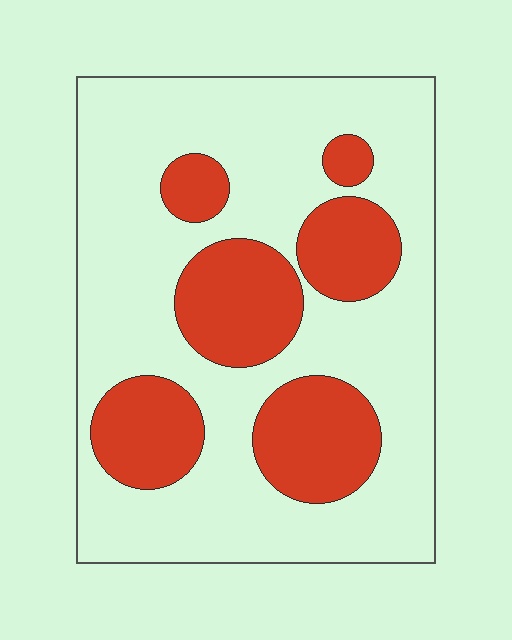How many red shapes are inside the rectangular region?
6.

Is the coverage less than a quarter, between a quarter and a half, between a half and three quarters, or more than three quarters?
Between a quarter and a half.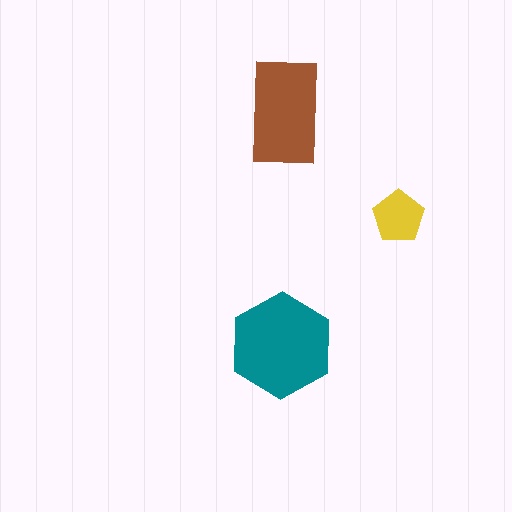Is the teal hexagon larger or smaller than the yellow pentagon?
Larger.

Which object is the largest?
The teal hexagon.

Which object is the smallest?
The yellow pentagon.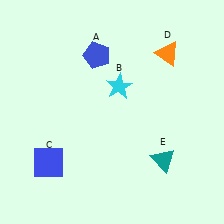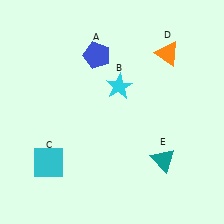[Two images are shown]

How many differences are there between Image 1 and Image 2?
There is 1 difference between the two images.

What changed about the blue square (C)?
In Image 1, C is blue. In Image 2, it changed to cyan.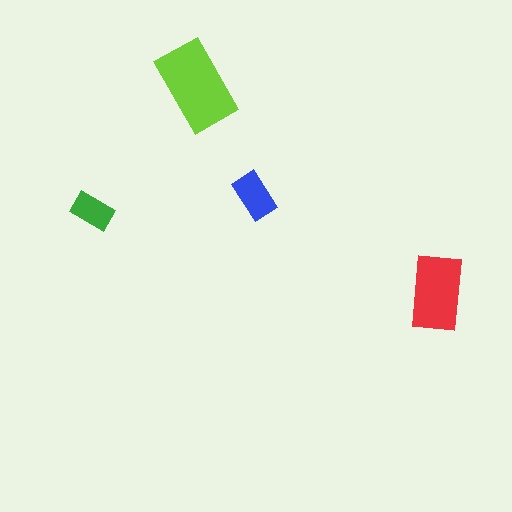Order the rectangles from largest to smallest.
the lime one, the red one, the blue one, the green one.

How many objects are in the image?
There are 4 objects in the image.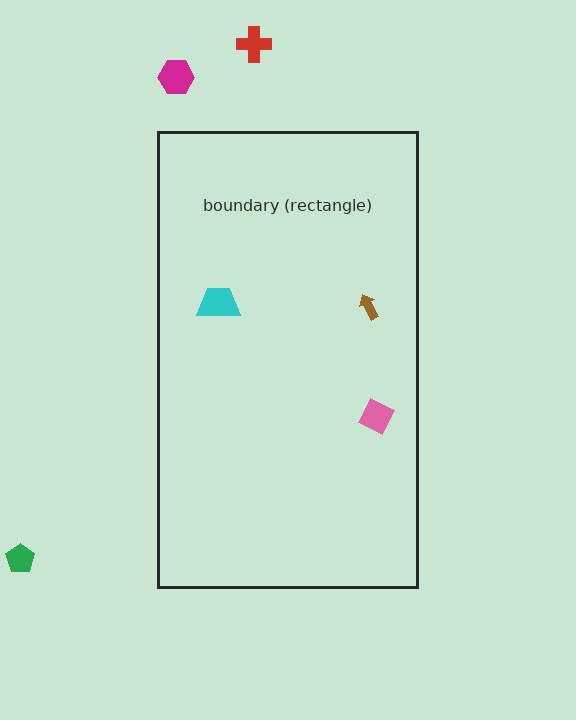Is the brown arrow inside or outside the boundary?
Inside.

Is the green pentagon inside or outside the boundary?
Outside.